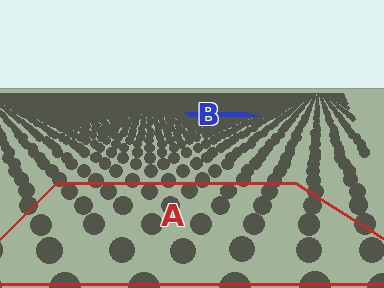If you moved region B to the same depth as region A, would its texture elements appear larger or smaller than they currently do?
They would appear larger. At a closer depth, the same texture elements are projected at a bigger on-screen size.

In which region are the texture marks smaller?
The texture marks are smaller in region B, because it is farther away.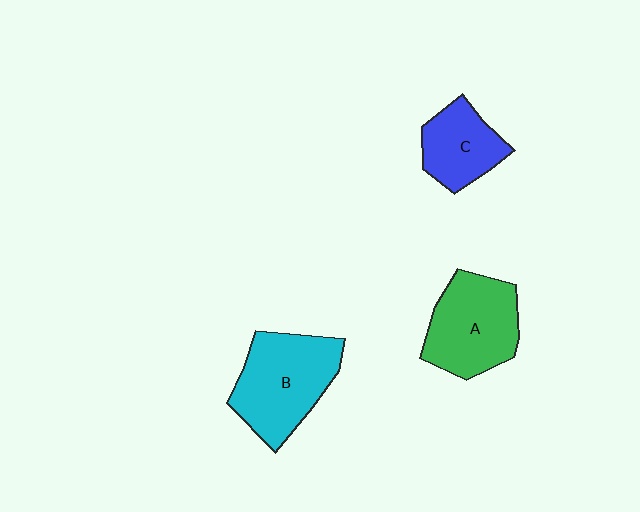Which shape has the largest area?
Shape B (cyan).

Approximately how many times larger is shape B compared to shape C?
Approximately 1.6 times.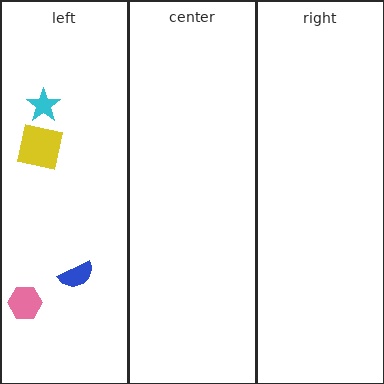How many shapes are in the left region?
4.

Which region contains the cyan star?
The left region.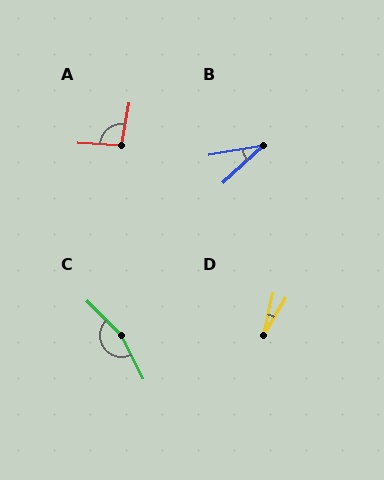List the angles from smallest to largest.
D (18°), B (33°), A (96°), C (161°).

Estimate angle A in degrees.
Approximately 96 degrees.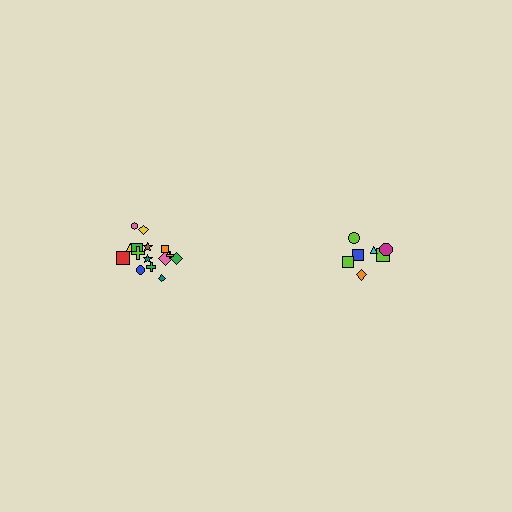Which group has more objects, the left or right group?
The left group.